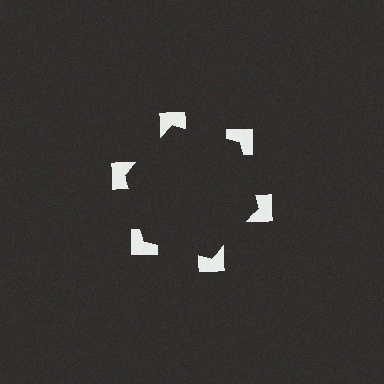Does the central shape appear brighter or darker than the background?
It typically appears slightly darker than the background, even though no actual brightness change is drawn.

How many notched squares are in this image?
There are 6 — one at each vertex of the illusory hexagon.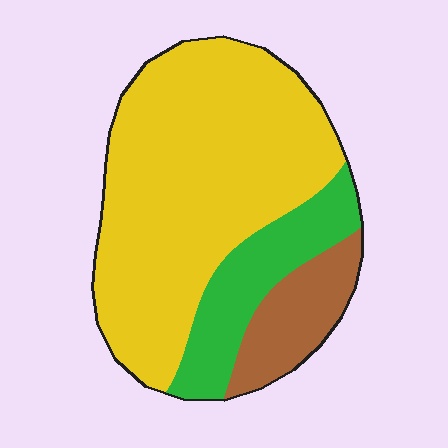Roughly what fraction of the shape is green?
Green takes up about one fifth (1/5) of the shape.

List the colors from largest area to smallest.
From largest to smallest: yellow, green, brown.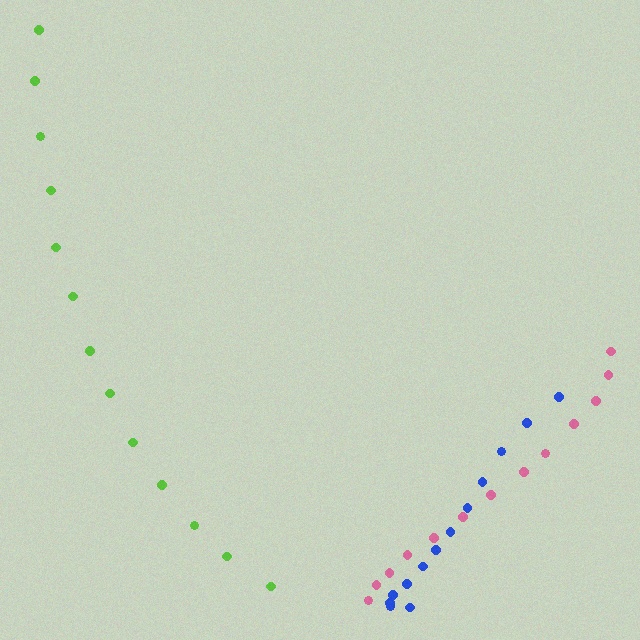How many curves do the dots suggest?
There are 3 distinct paths.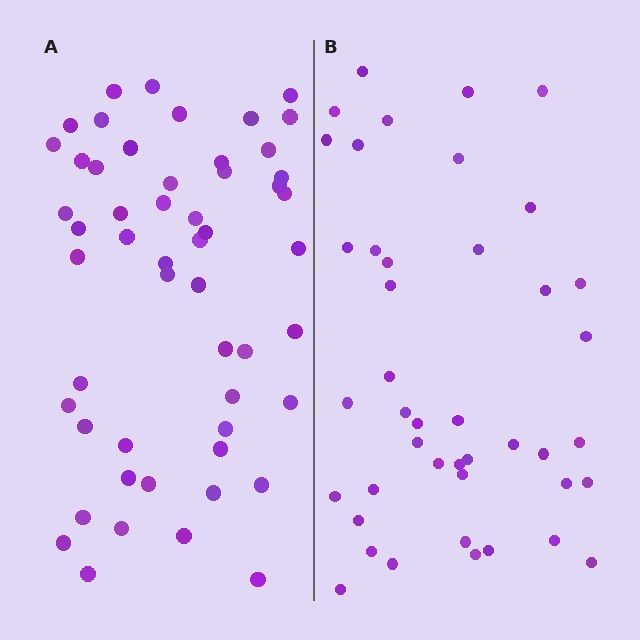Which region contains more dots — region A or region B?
Region A (the left region) has more dots.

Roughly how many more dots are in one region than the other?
Region A has roughly 10 or so more dots than region B.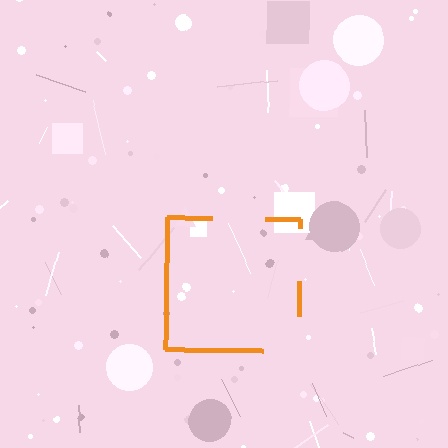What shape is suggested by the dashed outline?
The dashed outline suggests a square.